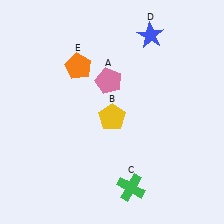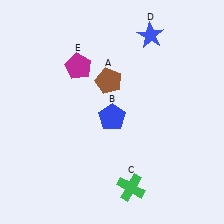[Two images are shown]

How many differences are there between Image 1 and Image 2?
There are 3 differences between the two images.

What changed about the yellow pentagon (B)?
In Image 1, B is yellow. In Image 2, it changed to blue.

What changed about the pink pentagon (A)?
In Image 1, A is pink. In Image 2, it changed to brown.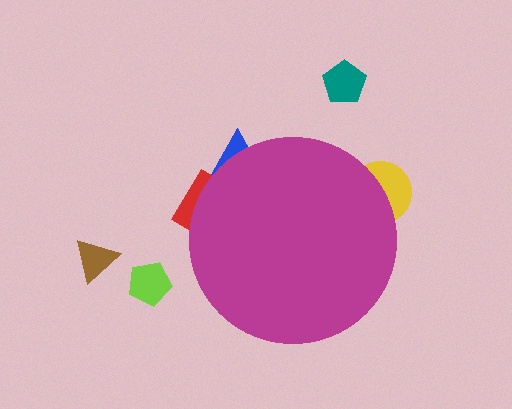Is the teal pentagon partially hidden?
No, the teal pentagon is fully visible.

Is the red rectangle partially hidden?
Yes, the red rectangle is partially hidden behind the magenta circle.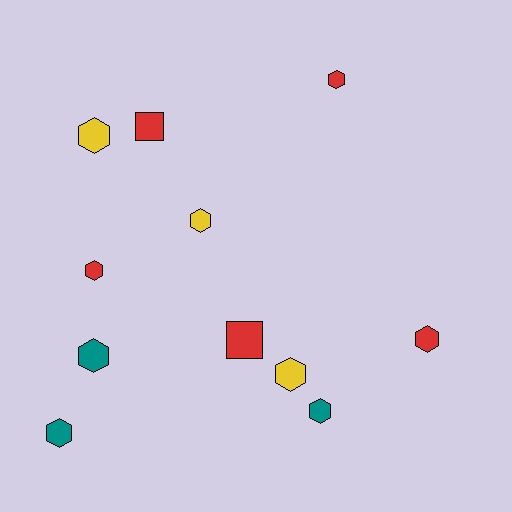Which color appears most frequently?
Red, with 5 objects.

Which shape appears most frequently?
Hexagon, with 9 objects.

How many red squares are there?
There are 2 red squares.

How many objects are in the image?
There are 11 objects.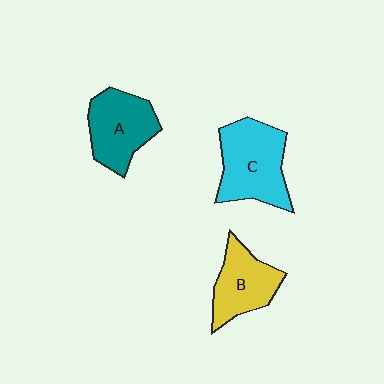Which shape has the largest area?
Shape C (cyan).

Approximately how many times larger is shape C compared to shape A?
Approximately 1.2 times.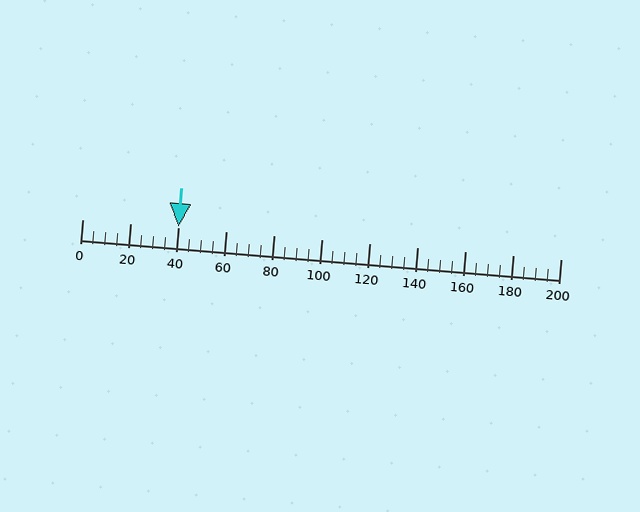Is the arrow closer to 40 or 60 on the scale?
The arrow is closer to 40.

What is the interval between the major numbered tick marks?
The major tick marks are spaced 20 units apart.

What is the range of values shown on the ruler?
The ruler shows values from 0 to 200.